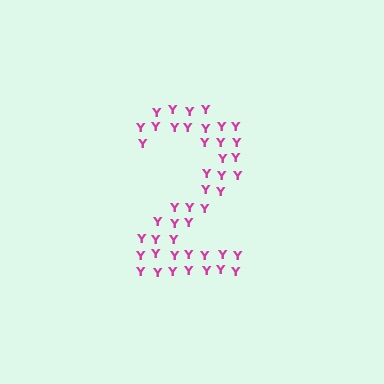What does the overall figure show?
The overall figure shows the digit 2.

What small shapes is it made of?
It is made of small letter Y's.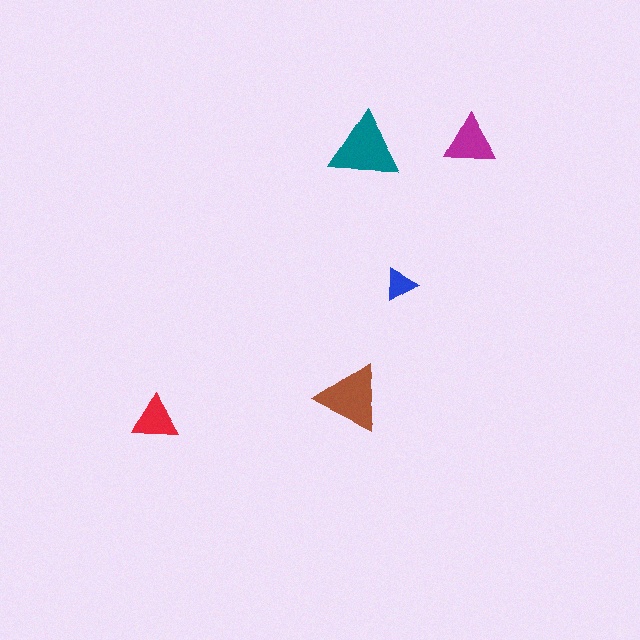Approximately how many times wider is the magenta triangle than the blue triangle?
About 1.5 times wider.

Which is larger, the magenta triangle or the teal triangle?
The teal one.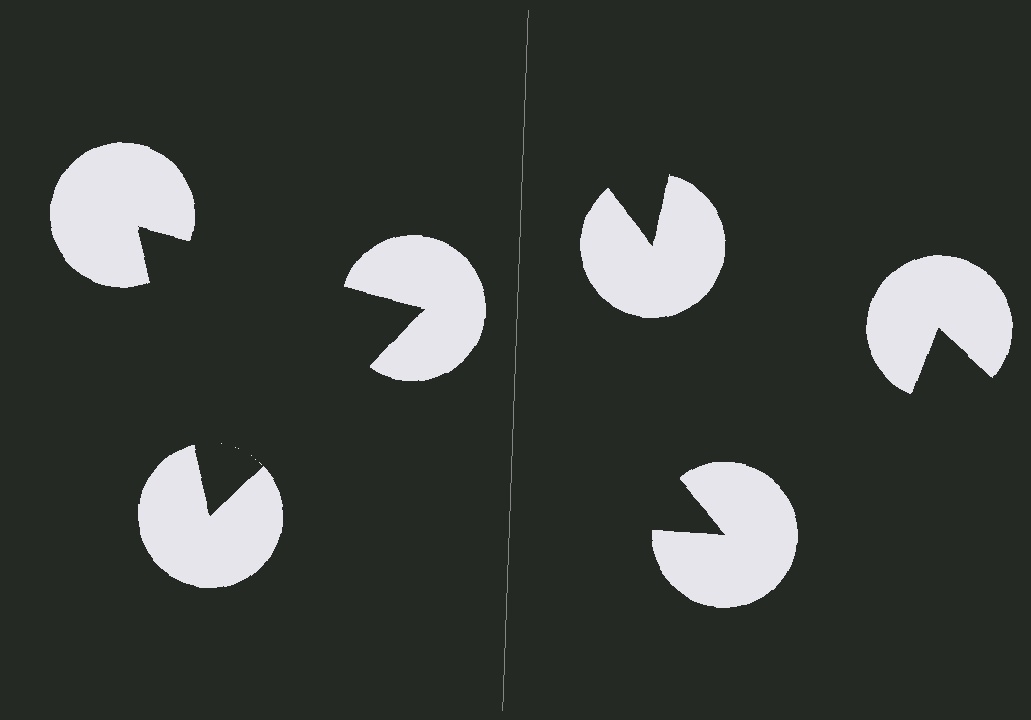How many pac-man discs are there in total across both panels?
6 — 3 on each side.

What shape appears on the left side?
An illusory triangle.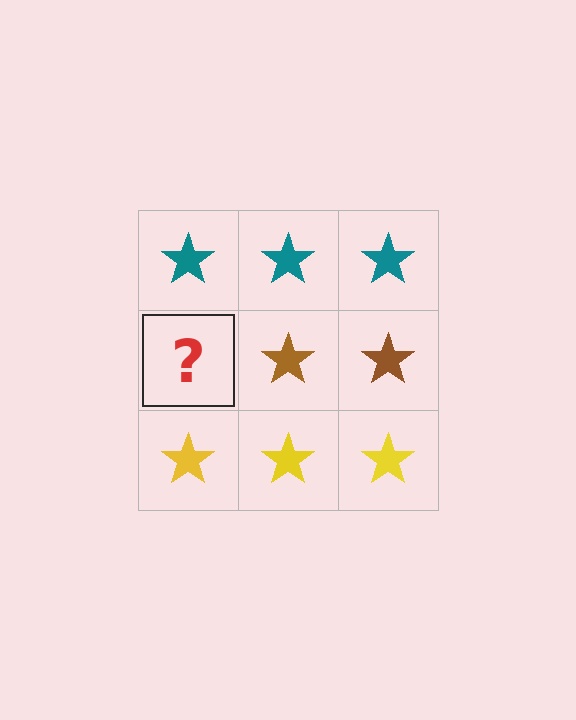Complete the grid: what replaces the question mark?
The question mark should be replaced with a brown star.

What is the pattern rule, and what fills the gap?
The rule is that each row has a consistent color. The gap should be filled with a brown star.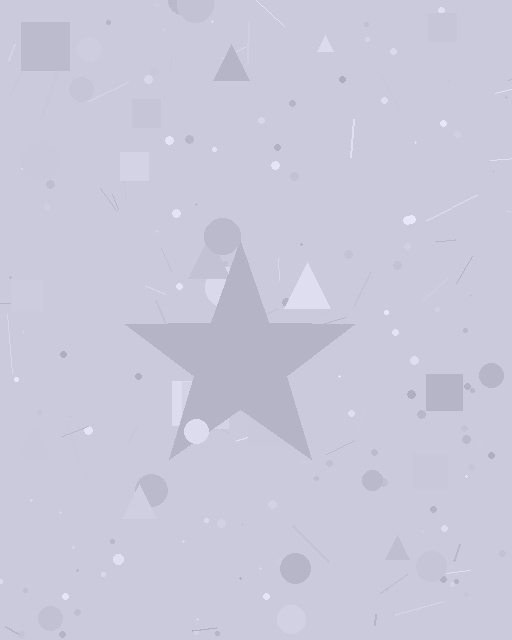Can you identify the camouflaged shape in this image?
The camouflaged shape is a star.